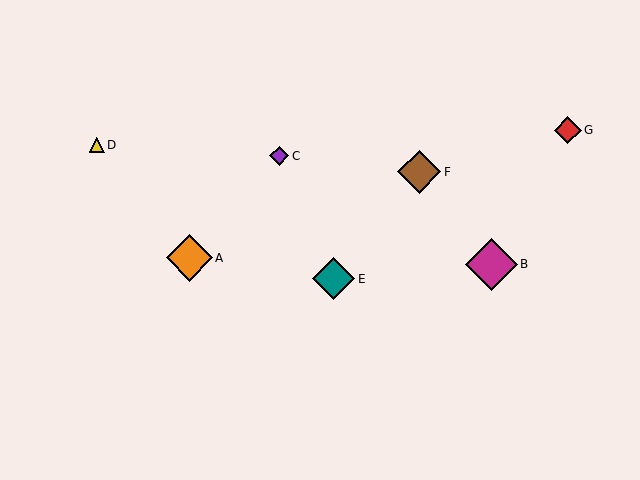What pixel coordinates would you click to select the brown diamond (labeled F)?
Click at (419, 172) to select the brown diamond F.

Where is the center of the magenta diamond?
The center of the magenta diamond is at (492, 264).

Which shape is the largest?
The magenta diamond (labeled B) is the largest.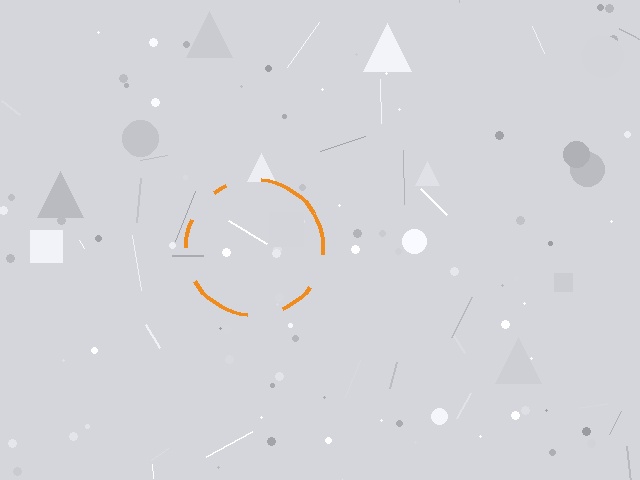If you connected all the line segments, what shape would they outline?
They would outline a circle.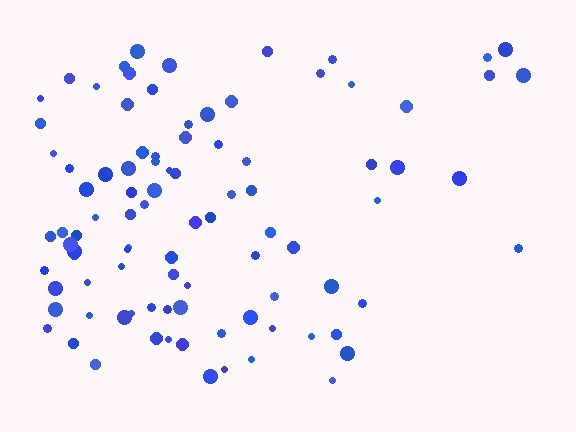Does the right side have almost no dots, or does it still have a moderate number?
Still a moderate number, just noticeably fewer than the left.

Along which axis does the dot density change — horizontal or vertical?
Horizontal.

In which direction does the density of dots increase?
From right to left, with the left side densest.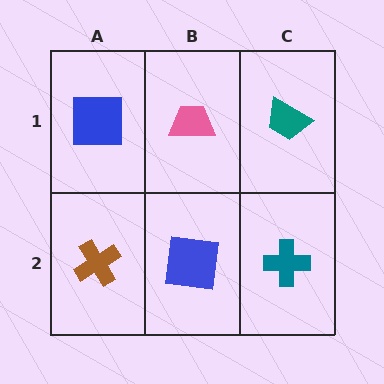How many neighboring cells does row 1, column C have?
2.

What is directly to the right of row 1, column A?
A pink trapezoid.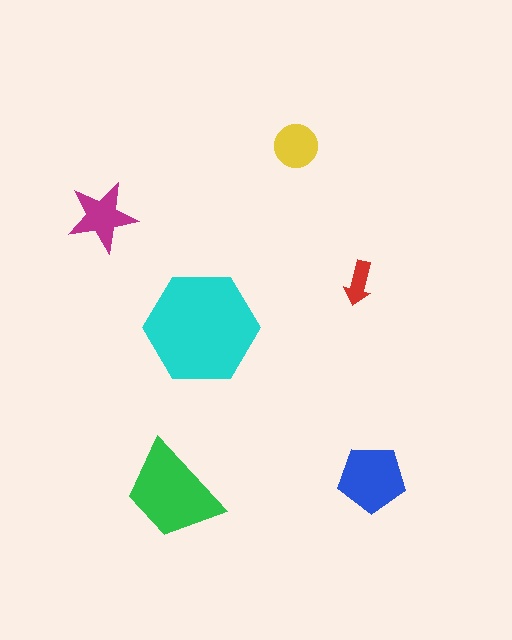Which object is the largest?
The cyan hexagon.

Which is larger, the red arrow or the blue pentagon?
The blue pentagon.